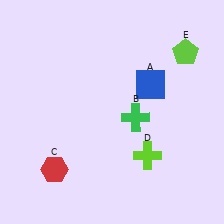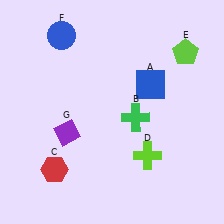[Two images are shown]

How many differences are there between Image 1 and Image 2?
There are 2 differences between the two images.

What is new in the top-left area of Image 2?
A blue circle (F) was added in the top-left area of Image 2.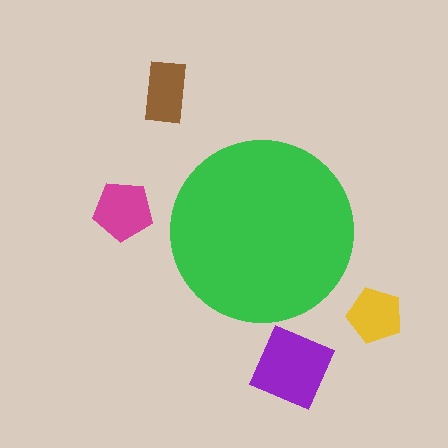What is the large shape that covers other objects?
A green circle.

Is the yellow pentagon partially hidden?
No, the yellow pentagon is fully visible.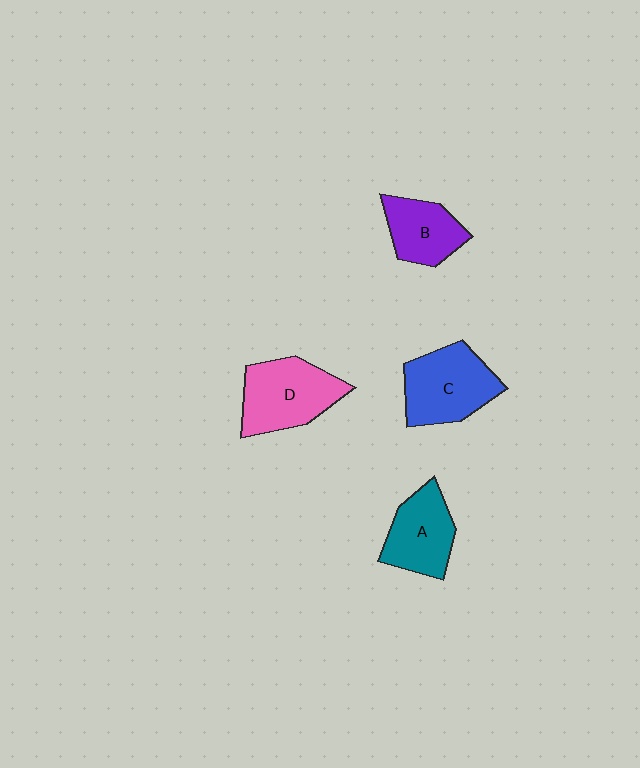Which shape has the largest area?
Shape D (pink).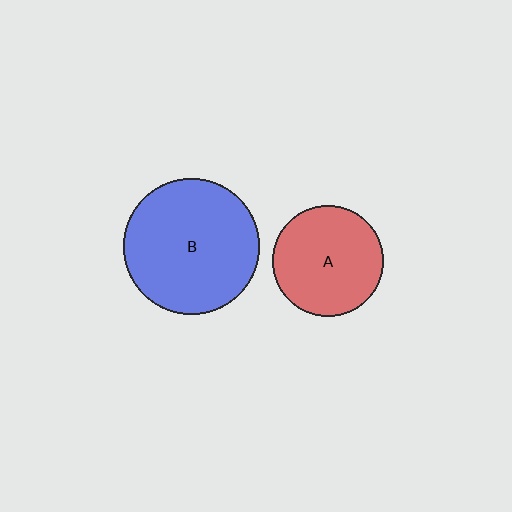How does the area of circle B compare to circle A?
Approximately 1.5 times.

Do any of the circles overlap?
No, none of the circles overlap.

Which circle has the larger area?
Circle B (blue).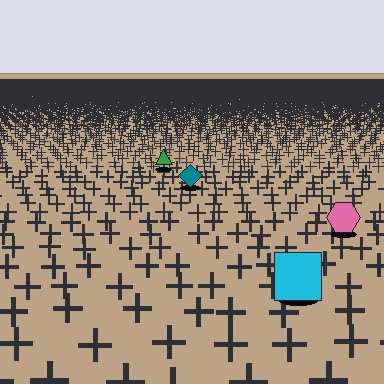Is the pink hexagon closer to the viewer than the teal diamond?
Yes. The pink hexagon is closer — you can tell from the texture gradient: the ground texture is coarser near it.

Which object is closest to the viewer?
The cyan square is closest. The texture marks near it are larger and more spread out.